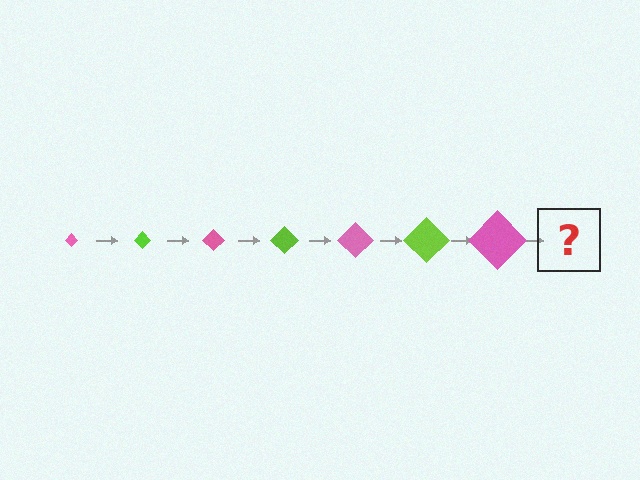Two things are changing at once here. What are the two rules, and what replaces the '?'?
The two rules are that the diamond grows larger each step and the color cycles through pink and lime. The '?' should be a lime diamond, larger than the previous one.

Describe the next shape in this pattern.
It should be a lime diamond, larger than the previous one.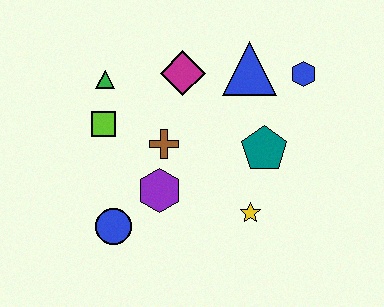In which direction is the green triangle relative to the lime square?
The green triangle is above the lime square.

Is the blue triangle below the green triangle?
No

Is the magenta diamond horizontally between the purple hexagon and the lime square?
No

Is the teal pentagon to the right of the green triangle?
Yes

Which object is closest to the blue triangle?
The blue hexagon is closest to the blue triangle.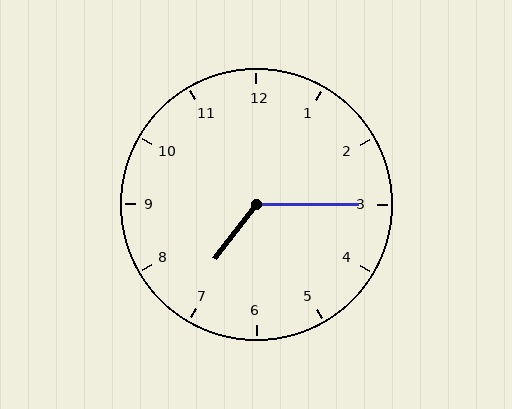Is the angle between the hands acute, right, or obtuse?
It is obtuse.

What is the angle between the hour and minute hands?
Approximately 128 degrees.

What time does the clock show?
7:15.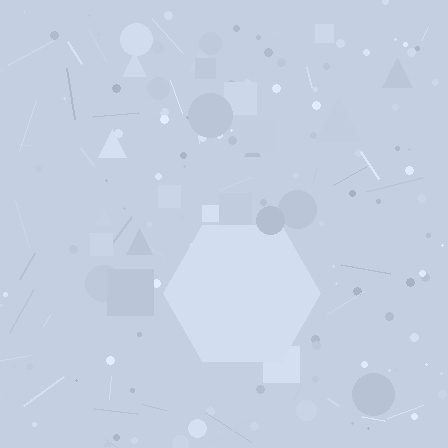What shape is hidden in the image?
A hexagon is hidden in the image.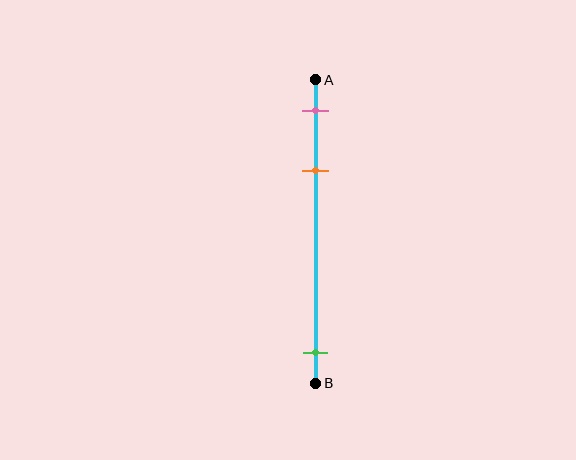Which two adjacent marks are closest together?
The pink and orange marks are the closest adjacent pair.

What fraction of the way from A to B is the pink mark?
The pink mark is approximately 10% (0.1) of the way from A to B.